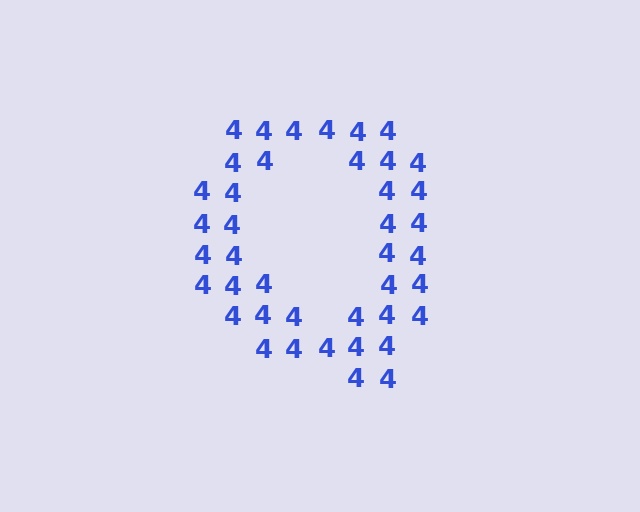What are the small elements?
The small elements are digit 4's.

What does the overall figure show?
The overall figure shows the letter Q.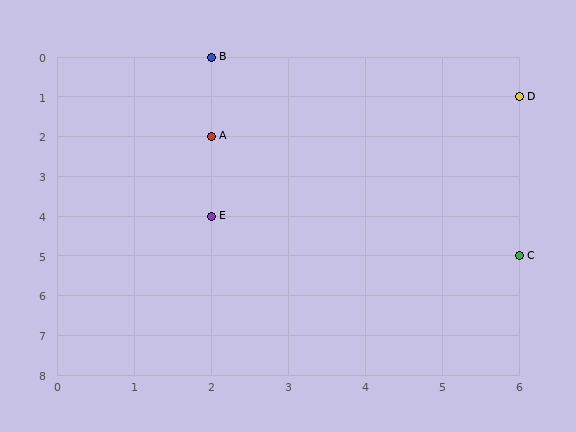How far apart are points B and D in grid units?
Points B and D are 4 columns and 1 row apart (about 4.1 grid units diagonally).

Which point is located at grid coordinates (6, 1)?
Point D is at (6, 1).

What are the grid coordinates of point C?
Point C is at grid coordinates (6, 5).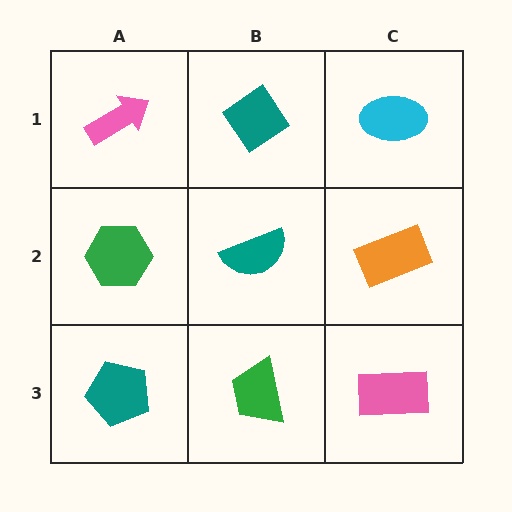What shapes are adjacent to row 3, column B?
A teal semicircle (row 2, column B), a teal pentagon (row 3, column A), a pink rectangle (row 3, column C).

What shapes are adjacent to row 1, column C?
An orange rectangle (row 2, column C), a teal diamond (row 1, column B).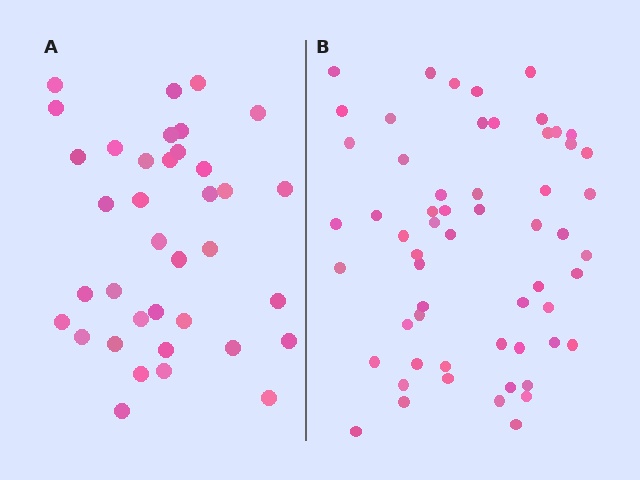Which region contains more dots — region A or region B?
Region B (the right region) has more dots.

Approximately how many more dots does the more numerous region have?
Region B has approximately 20 more dots than region A.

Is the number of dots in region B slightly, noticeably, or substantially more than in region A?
Region B has substantially more. The ratio is roughly 1.6 to 1.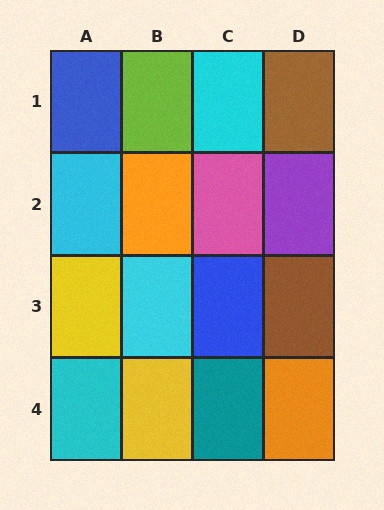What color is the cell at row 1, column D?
Brown.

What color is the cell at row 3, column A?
Yellow.